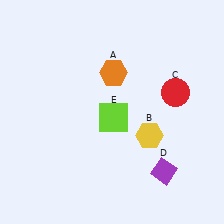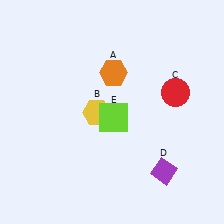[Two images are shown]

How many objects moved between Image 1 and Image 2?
1 object moved between the two images.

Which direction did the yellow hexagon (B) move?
The yellow hexagon (B) moved left.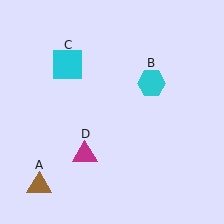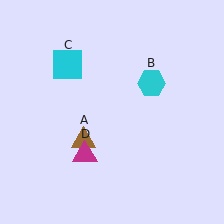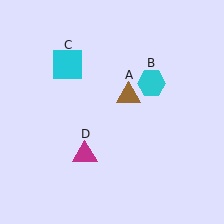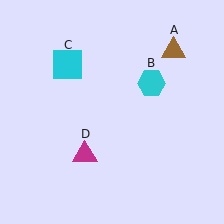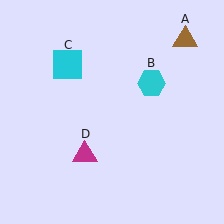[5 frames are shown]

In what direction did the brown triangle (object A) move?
The brown triangle (object A) moved up and to the right.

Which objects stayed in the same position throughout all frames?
Cyan hexagon (object B) and cyan square (object C) and magenta triangle (object D) remained stationary.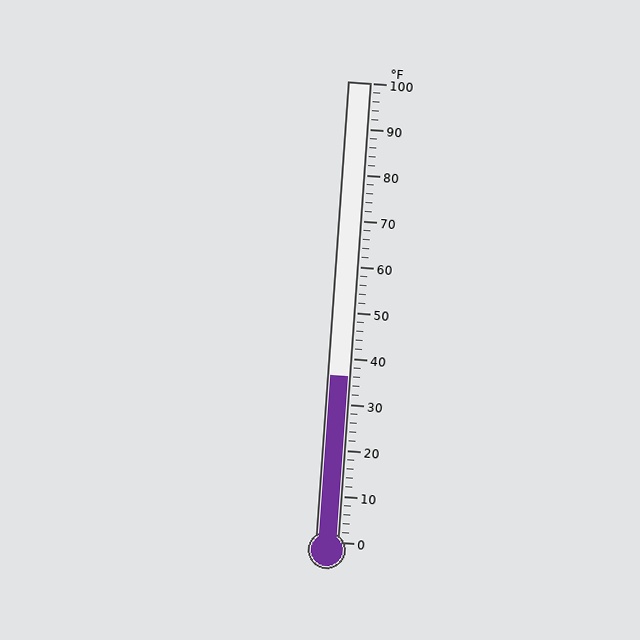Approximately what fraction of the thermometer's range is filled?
The thermometer is filled to approximately 35% of its range.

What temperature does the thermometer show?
The thermometer shows approximately 36°F.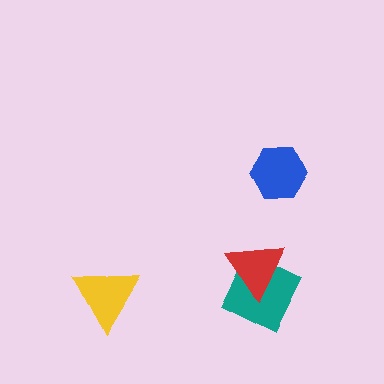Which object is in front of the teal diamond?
The red triangle is in front of the teal diamond.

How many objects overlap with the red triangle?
1 object overlaps with the red triangle.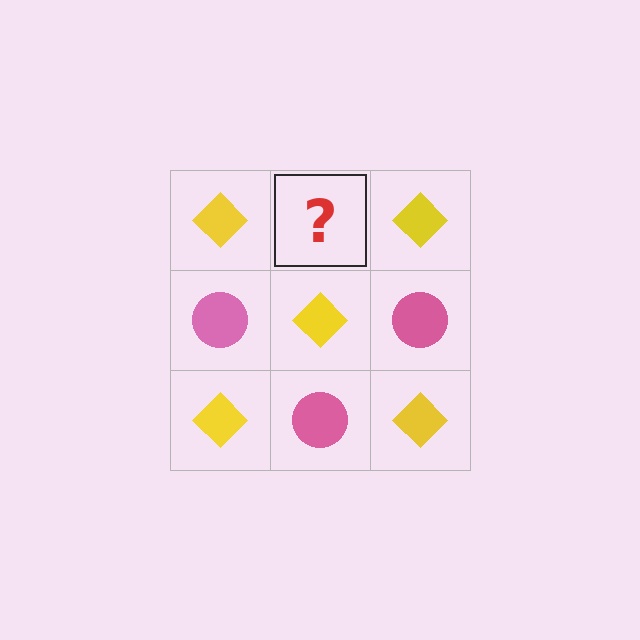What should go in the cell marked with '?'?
The missing cell should contain a pink circle.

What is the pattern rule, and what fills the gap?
The rule is that it alternates yellow diamond and pink circle in a checkerboard pattern. The gap should be filled with a pink circle.